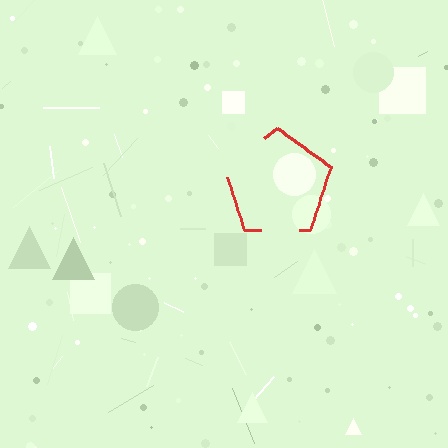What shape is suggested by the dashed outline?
The dashed outline suggests a pentagon.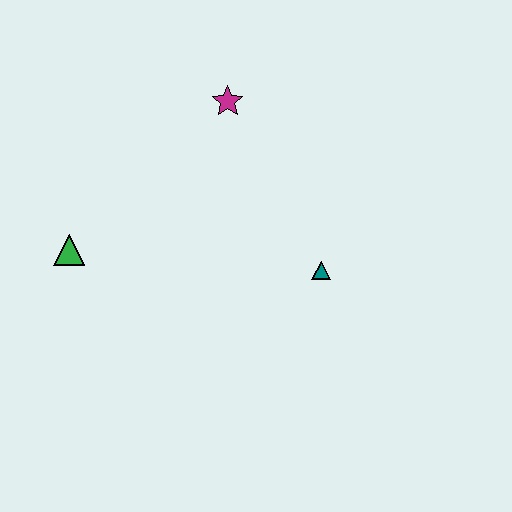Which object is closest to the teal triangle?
The magenta star is closest to the teal triangle.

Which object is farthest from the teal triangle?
The green triangle is farthest from the teal triangle.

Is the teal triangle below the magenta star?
Yes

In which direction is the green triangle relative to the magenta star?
The green triangle is to the left of the magenta star.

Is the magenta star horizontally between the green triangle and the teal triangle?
Yes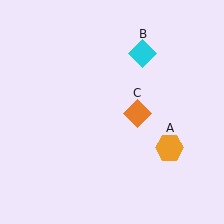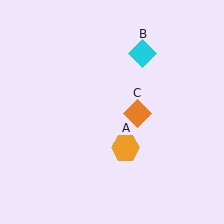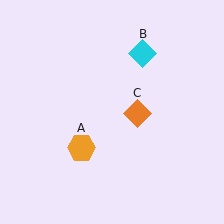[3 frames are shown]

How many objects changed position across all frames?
1 object changed position: orange hexagon (object A).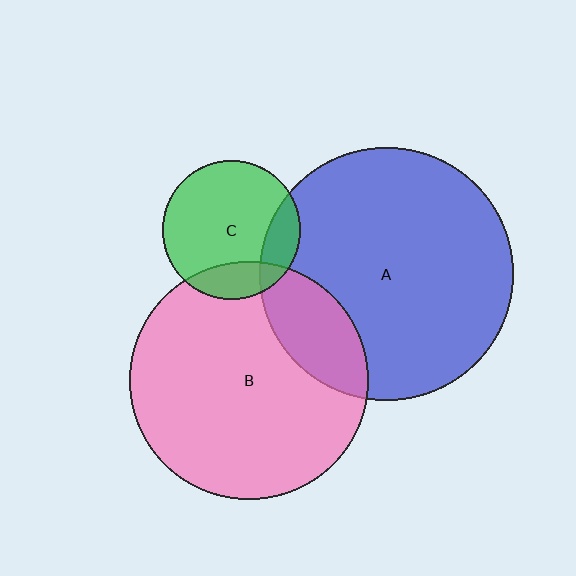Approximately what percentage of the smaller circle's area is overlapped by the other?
Approximately 20%.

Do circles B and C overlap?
Yes.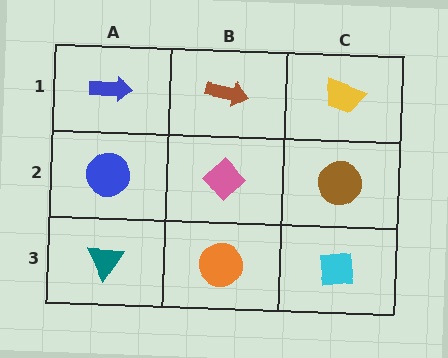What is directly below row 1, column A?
A blue circle.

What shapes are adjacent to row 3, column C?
A brown circle (row 2, column C), an orange circle (row 3, column B).